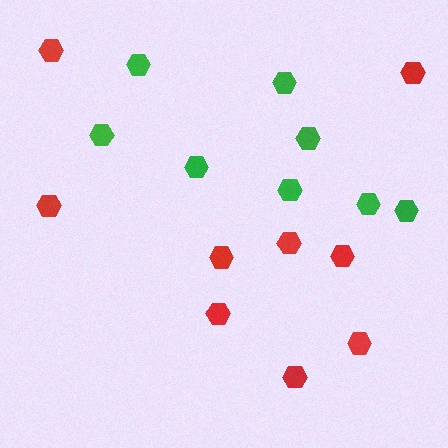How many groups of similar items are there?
There are 2 groups: one group of red hexagons (9) and one group of green hexagons (8).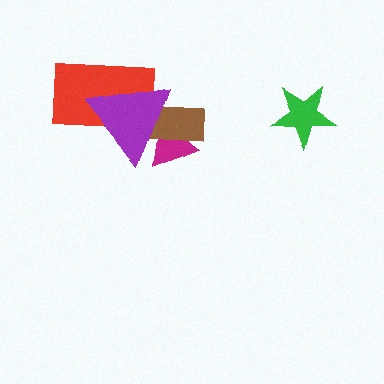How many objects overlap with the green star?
0 objects overlap with the green star.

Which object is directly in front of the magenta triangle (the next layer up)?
The brown rectangle is directly in front of the magenta triangle.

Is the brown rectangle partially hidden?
Yes, it is partially covered by another shape.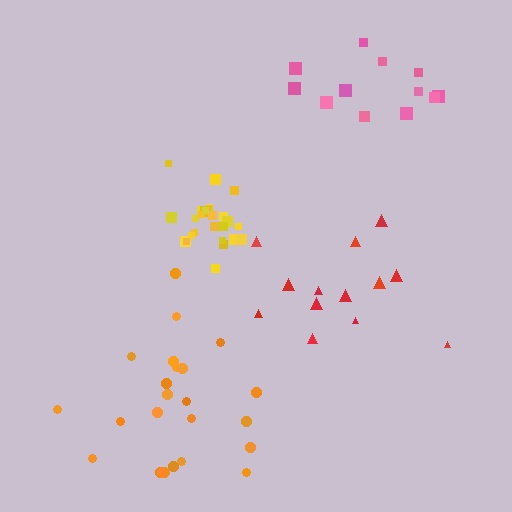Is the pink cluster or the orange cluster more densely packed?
Pink.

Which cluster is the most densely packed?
Yellow.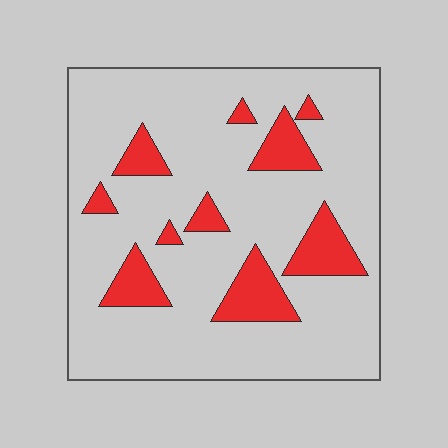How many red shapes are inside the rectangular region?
10.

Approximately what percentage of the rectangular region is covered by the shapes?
Approximately 15%.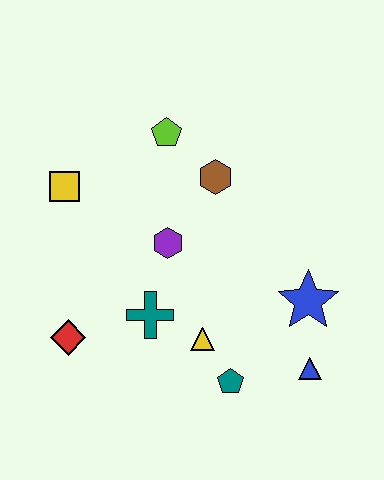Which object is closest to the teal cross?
The yellow triangle is closest to the teal cross.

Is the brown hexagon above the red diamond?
Yes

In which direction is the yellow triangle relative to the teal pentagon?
The yellow triangle is above the teal pentagon.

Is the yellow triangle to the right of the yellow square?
Yes